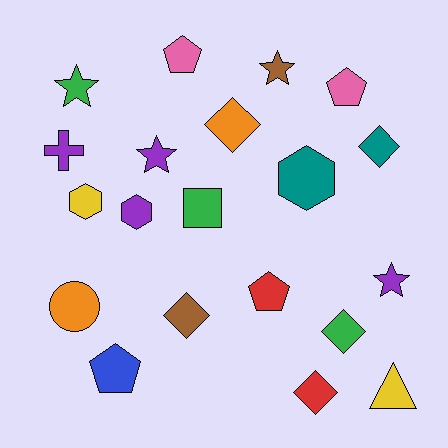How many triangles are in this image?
There is 1 triangle.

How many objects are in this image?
There are 20 objects.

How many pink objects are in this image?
There are 2 pink objects.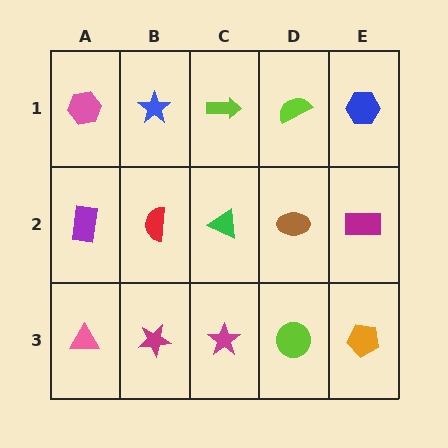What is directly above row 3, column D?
A brown ellipse.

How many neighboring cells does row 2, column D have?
4.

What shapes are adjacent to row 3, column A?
A purple rectangle (row 2, column A), a magenta star (row 3, column B).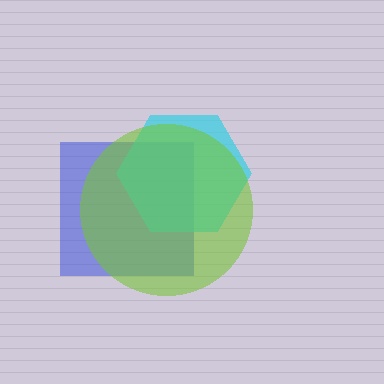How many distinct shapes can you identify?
There are 3 distinct shapes: a blue square, a cyan hexagon, a lime circle.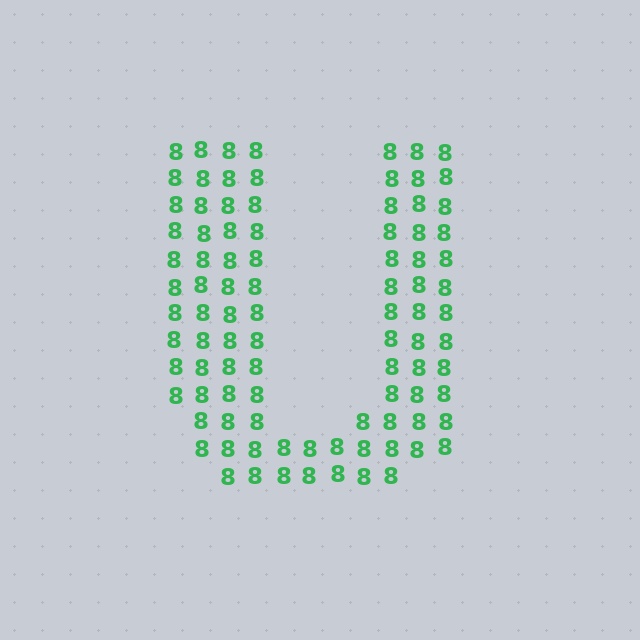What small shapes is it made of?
It is made of small digit 8's.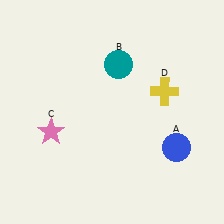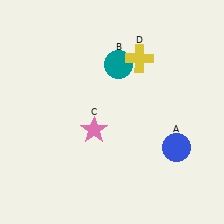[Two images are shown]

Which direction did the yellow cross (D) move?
The yellow cross (D) moved up.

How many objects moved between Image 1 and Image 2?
2 objects moved between the two images.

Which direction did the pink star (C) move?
The pink star (C) moved right.